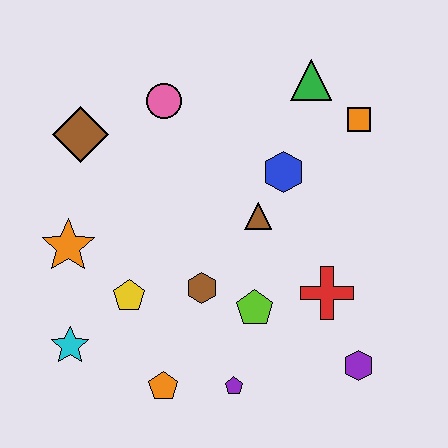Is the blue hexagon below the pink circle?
Yes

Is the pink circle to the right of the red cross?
No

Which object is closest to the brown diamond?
The pink circle is closest to the brown diamond.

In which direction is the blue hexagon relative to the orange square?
The blue hexagon is to the left of the orange square.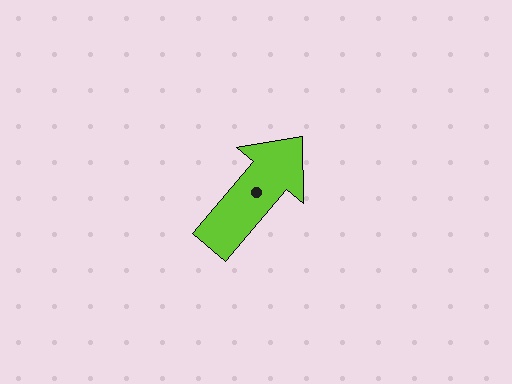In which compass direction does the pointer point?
Northeast.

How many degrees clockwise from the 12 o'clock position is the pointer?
Approximately 40 degrees.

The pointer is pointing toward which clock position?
Roughly 1 o'clock.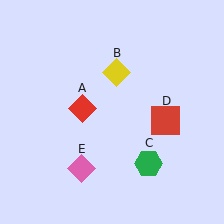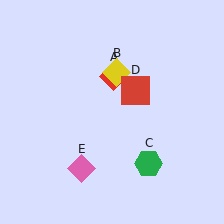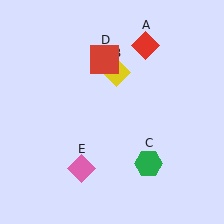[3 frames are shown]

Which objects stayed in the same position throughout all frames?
Yellow diamond (object B) and green hexagon (object C) and pink diamond (object E) remained stationary.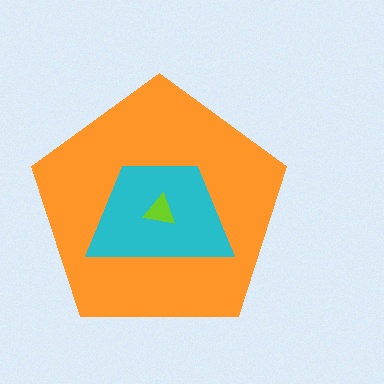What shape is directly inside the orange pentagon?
The cyan trapezoid.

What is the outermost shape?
The orange pentagon.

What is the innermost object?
The lime triangle.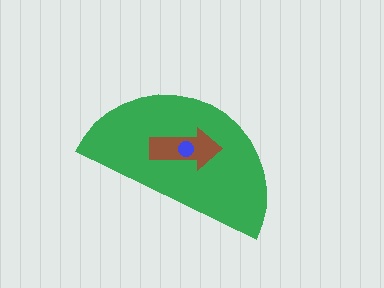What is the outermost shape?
The green semicircle.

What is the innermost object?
The blue circle.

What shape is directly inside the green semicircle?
The brown arrow.